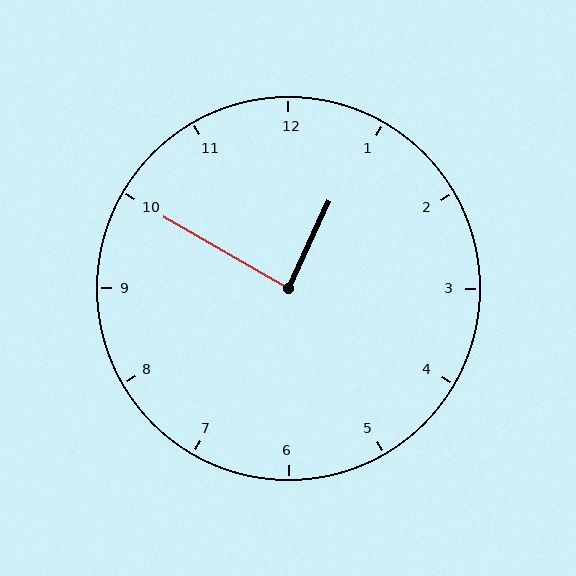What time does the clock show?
12:50.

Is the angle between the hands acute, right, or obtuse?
It is right.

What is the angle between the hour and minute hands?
Approximately 85 degrees.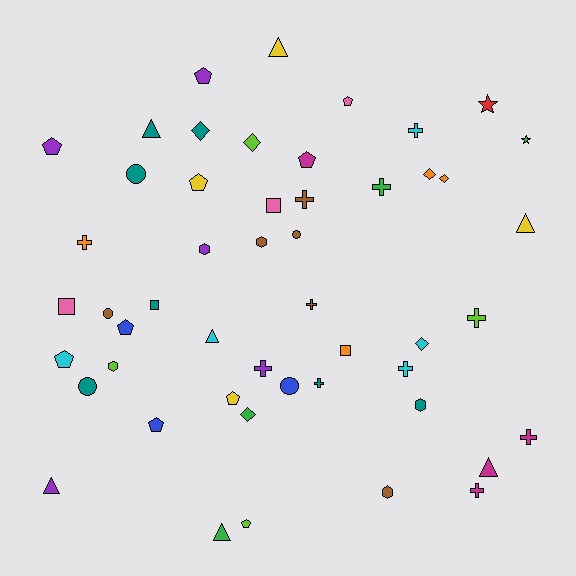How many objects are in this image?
There are 50 objects.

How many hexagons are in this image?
There are 5 hexagons.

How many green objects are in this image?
There are 4 green objects.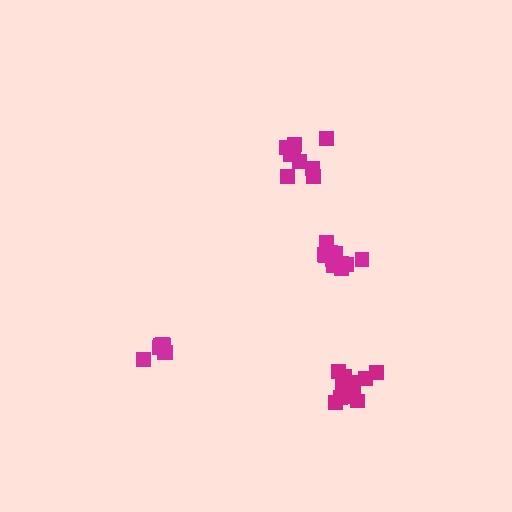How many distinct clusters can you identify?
There are 4 distinct clusters.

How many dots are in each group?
Group 1: 11 dots, Group 2: 8 dots, Group 3: 11 dots, Group 4: 9 dots (39 total).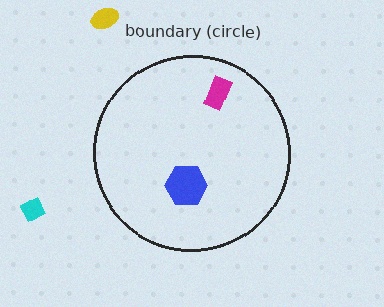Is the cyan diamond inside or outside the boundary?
Outside.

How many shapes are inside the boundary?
2 inside, 2 outside.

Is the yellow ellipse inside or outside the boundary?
Outside.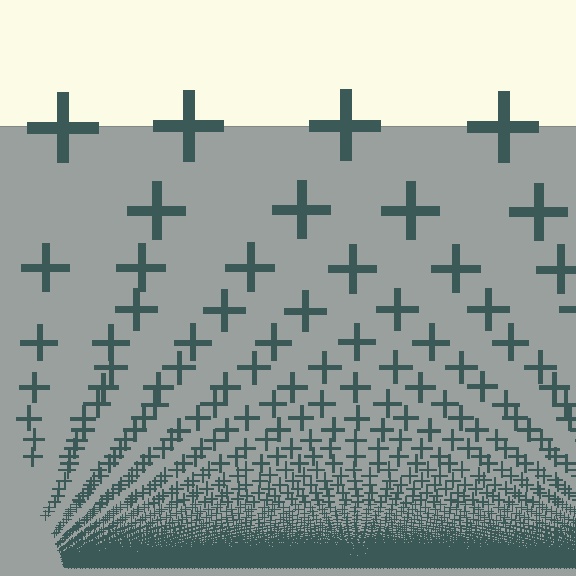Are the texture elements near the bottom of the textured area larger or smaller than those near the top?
Smaller. The gradient is inverted — elements near the bottom are smaller and denser.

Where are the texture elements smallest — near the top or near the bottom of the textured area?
Near the bottom.